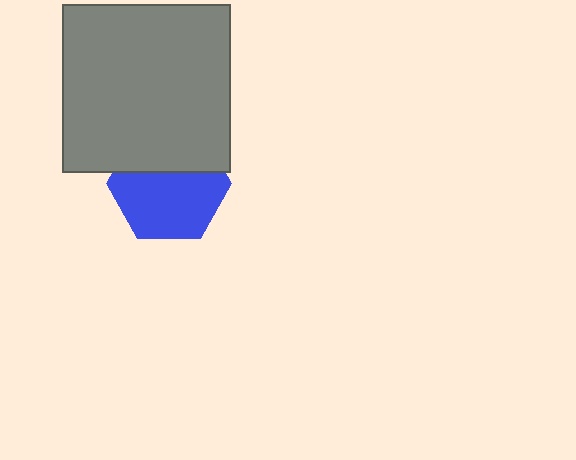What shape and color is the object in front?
The object in front is a gray square.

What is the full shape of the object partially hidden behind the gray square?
The partially hidden object is a blue hexagon.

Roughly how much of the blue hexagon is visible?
About half of it is visible (roughly 62%).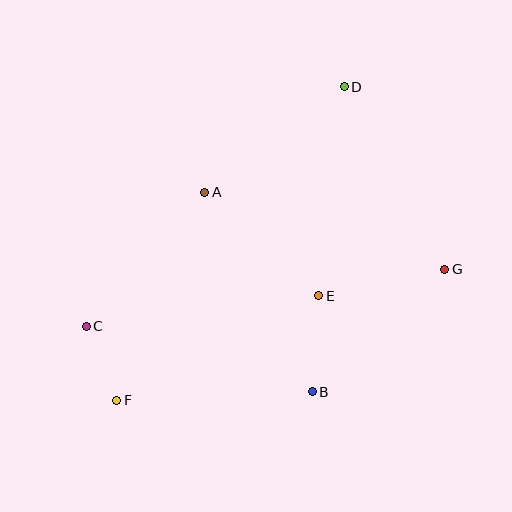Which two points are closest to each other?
Points C and F are closest to each other.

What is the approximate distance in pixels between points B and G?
The distance between B and G is approximately 180 pixels.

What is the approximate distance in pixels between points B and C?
The distance between B and C is approximately 235 pixels.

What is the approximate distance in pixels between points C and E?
The distance between C and E is approximately 235 pixels.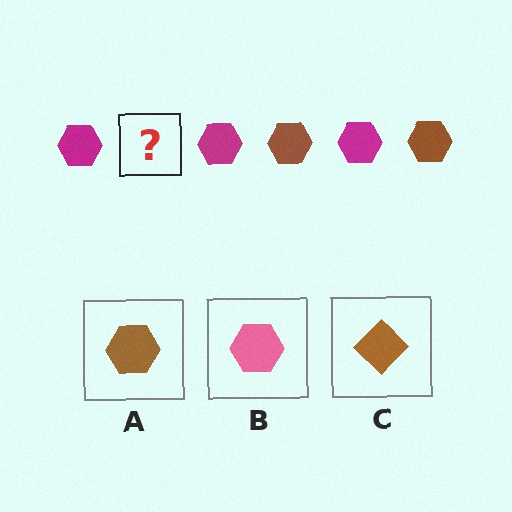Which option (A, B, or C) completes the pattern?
A.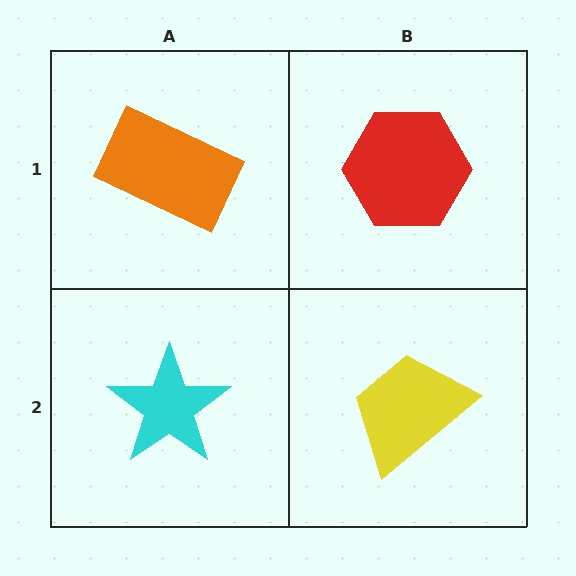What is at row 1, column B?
A red hexagon.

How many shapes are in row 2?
2 shapes.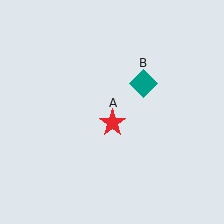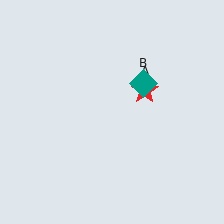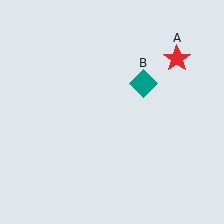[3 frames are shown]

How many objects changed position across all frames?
1 object changed position: red star (object A).